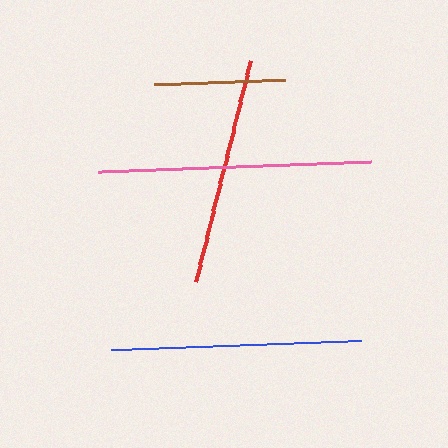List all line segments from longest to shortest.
From longest to shortest: pink, blue, red, brown.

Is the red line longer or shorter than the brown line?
The red line is longer than the brown line.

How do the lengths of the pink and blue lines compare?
The pink and blue lines are approximately the same length.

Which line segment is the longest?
The pink line is the longest at approximately 272 pixels.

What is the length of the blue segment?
The blue segment is approximately 251 pixels long.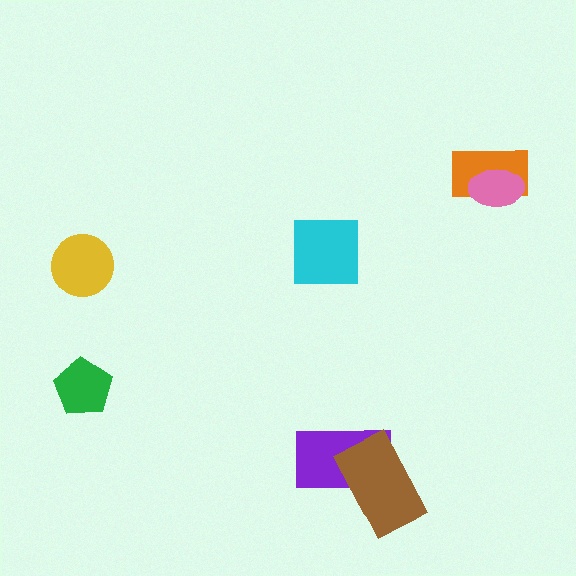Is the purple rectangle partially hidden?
Yes, it is partially covered by another shape.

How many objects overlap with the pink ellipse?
1 object overlaps with the pink ellipse.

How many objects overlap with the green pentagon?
0 objects overlap with the green pentagon.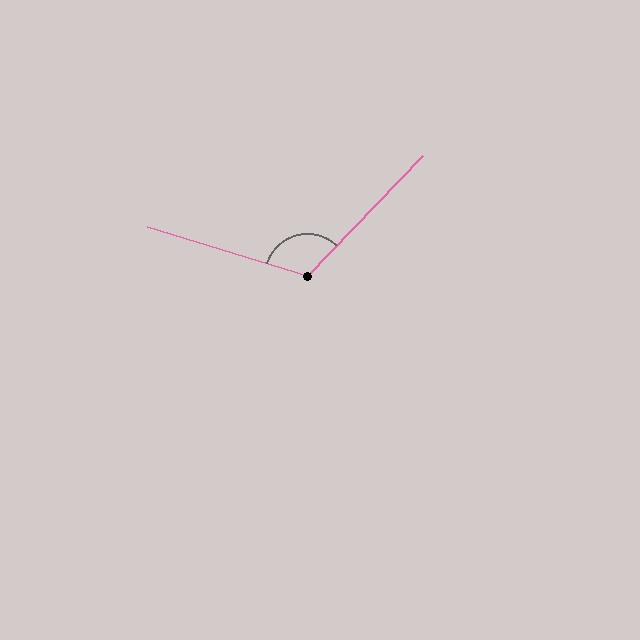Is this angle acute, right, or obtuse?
It is obtuse.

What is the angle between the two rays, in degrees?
Approximately 116 degrees.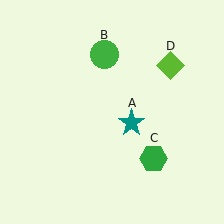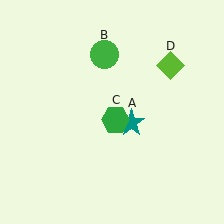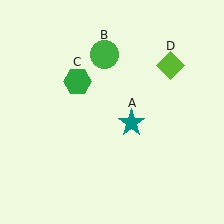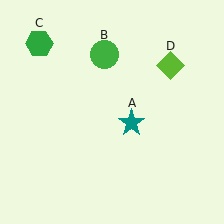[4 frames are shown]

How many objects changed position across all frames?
1 object changed position: green hexagon (object C).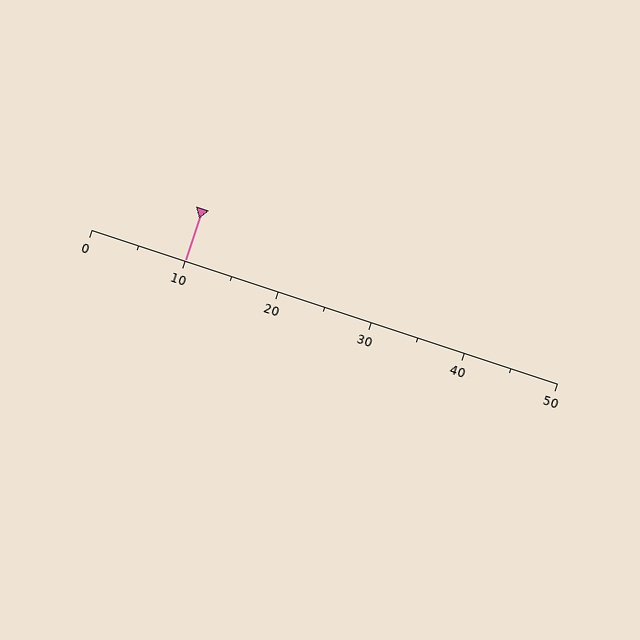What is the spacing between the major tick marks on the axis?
The major ticks are spaced 10 apart.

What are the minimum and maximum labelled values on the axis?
The axis runs from 0 to 50.